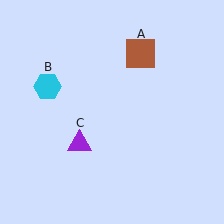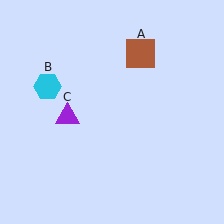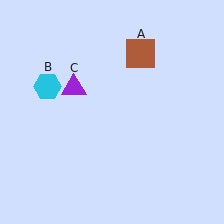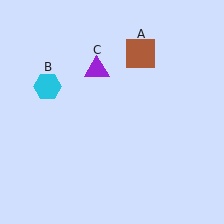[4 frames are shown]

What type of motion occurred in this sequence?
The purple triangle (object C) rotated clockwise around the center of the scene.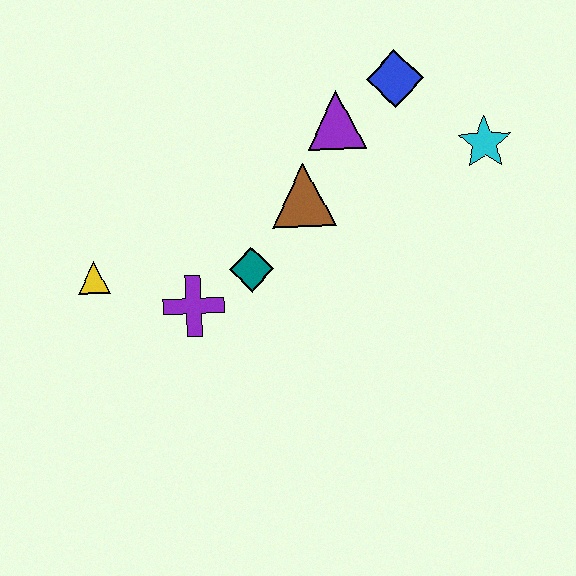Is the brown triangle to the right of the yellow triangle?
Yes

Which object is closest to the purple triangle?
The blue diamond is closest to the purple triangle.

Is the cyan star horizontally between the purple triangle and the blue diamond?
No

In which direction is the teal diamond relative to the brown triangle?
The teal diamond is below the brown triangle.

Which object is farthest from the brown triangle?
The yellow triangle is farthest from the brown triangle.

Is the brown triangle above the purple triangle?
No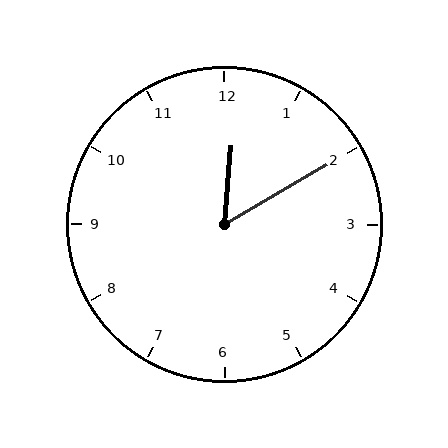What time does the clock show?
12:10.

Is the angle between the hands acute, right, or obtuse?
It is acute.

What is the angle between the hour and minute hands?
Approximately 55 degrees.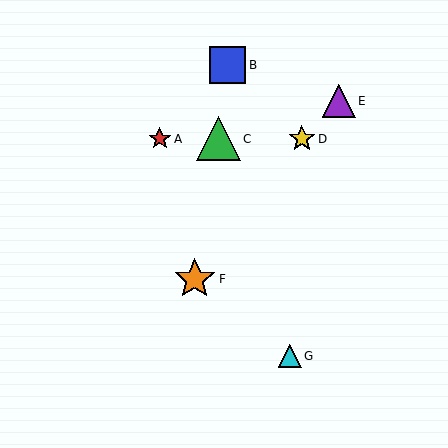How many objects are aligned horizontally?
3 objects (A, C, D) are aligned horizontally.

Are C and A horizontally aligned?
Yes, both are at y≈139.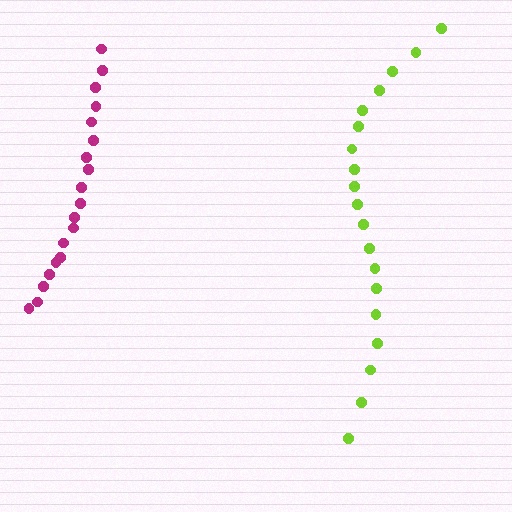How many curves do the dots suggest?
There are 2 distinct paths.